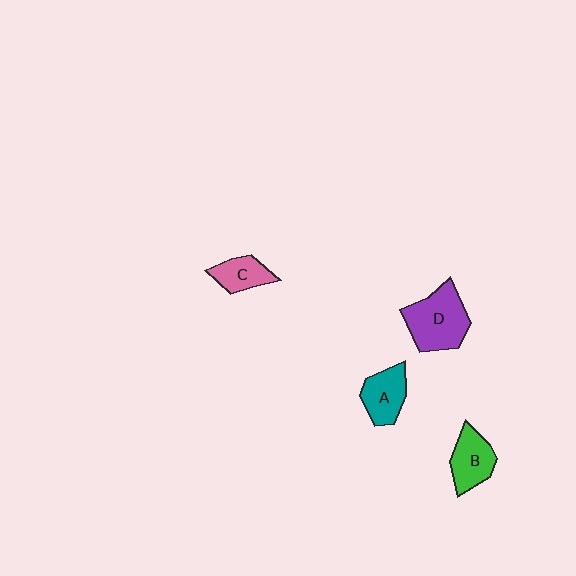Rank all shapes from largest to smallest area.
From largest to smallest: D (purple), B (green), A (teal), C (pink).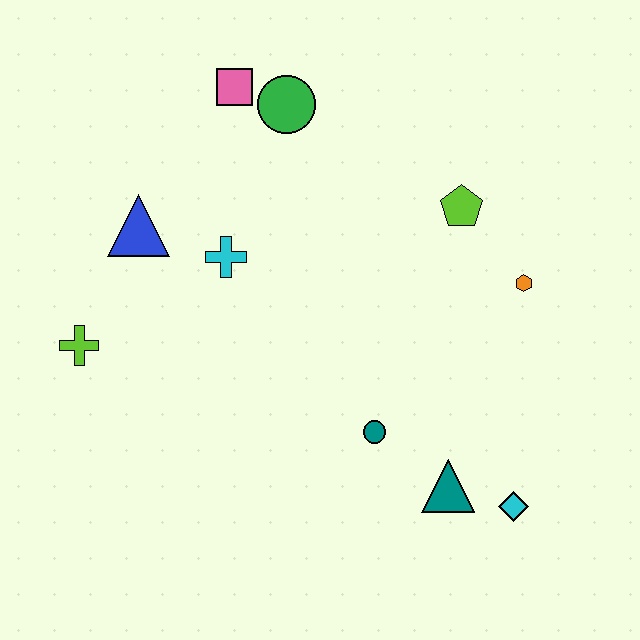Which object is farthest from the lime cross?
The cyan diamond is farthest from the lime cross.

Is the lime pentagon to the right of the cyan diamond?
No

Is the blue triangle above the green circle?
No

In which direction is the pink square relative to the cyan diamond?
The pink square is above the cyan diamond.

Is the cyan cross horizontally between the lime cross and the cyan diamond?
Yes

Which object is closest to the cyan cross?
The blue triangle is closest to the cyan cross.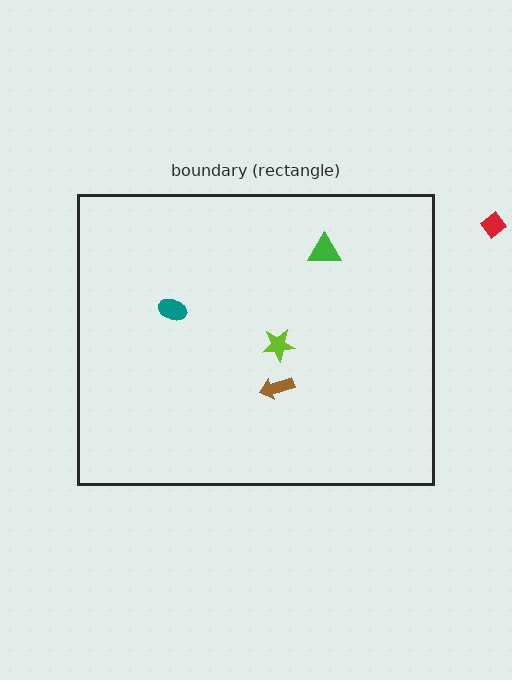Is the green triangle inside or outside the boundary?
Inside.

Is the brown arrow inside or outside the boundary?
Inside.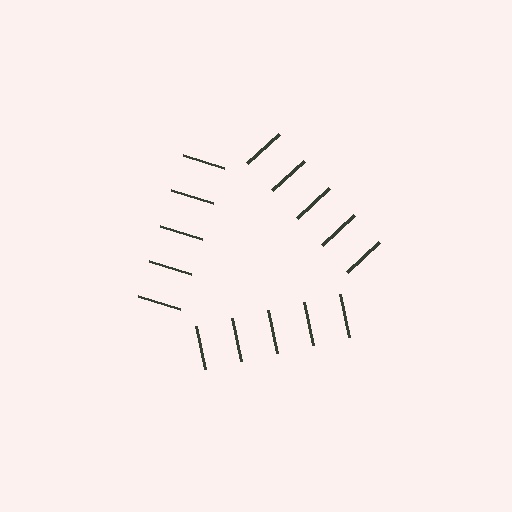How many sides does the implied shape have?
3 sides — the line-ends trace a triangle.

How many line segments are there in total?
15 — 5 along each of the 3 edges.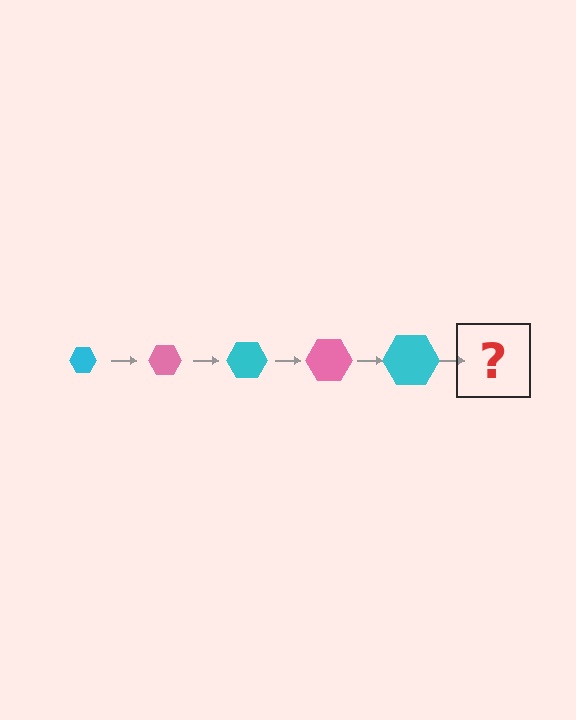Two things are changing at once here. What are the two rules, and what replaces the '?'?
The two rules are that the hexagon grows larger each step and the color cycles through cyan and pink. The '?' should be a pink hexagon, larger than the previous one.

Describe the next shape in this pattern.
It should be a pink hexagon, larger than the previous one.